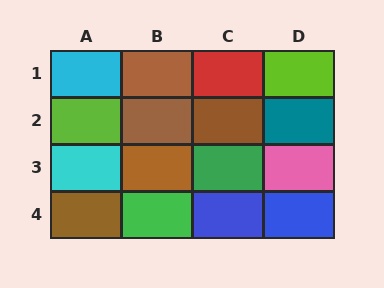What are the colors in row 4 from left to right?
Brown, green, blue, blue.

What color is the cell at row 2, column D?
Teal.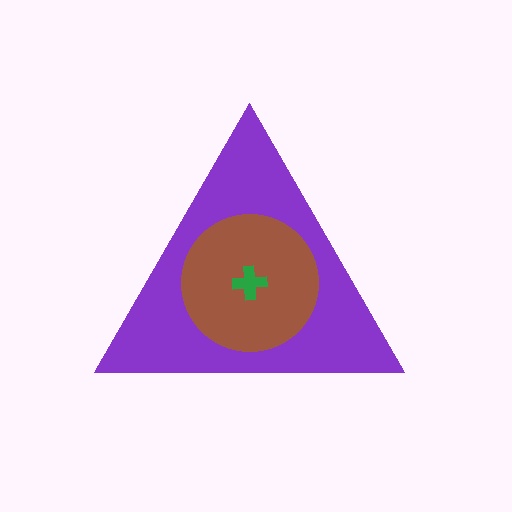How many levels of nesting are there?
3.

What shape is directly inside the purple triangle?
The brown circle.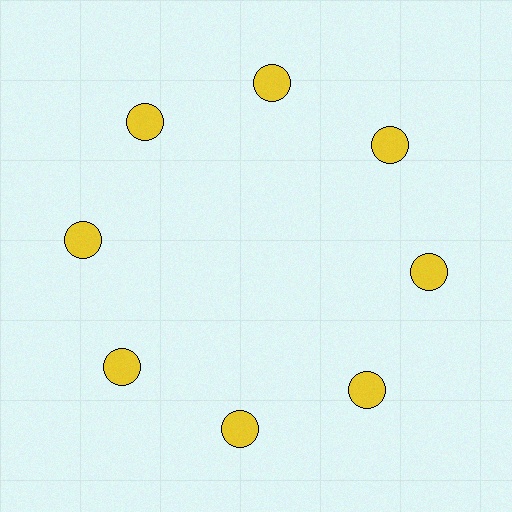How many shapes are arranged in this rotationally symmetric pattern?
There are 8 shapes, arranged in 8 groups of 1.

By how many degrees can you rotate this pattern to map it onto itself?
The pattern maps onto itself every 45 degrees of rotation.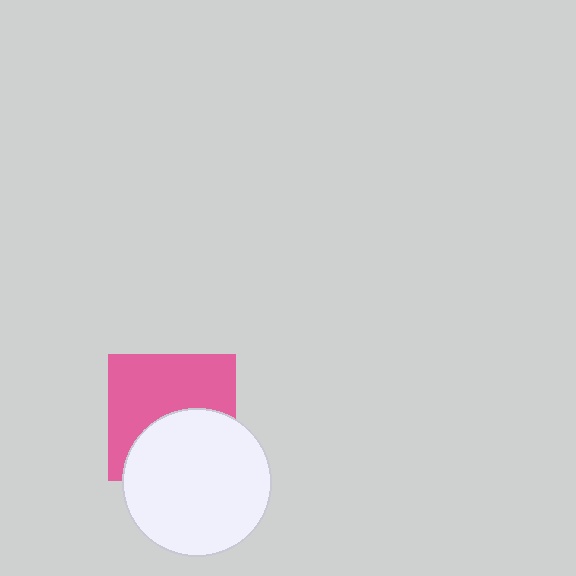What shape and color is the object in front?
The object in front is a white circle.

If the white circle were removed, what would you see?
You would see the complete pink square.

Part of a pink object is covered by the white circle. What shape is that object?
It is a square.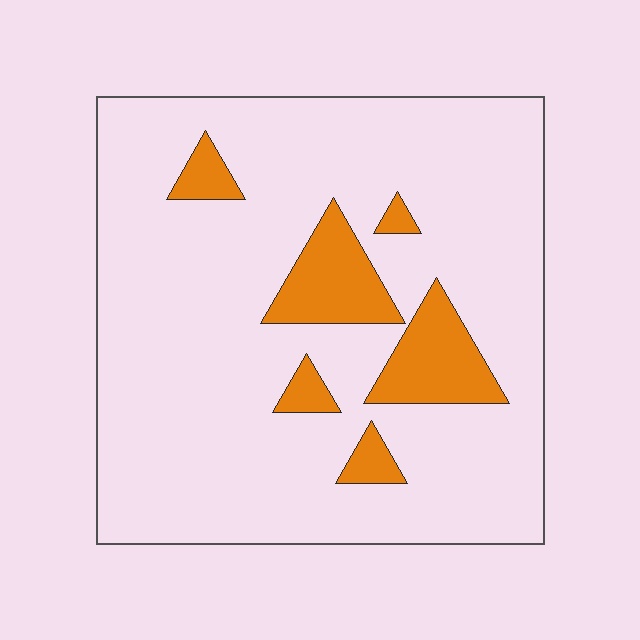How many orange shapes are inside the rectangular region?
6.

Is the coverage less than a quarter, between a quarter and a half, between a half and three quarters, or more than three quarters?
Less than a quarter.